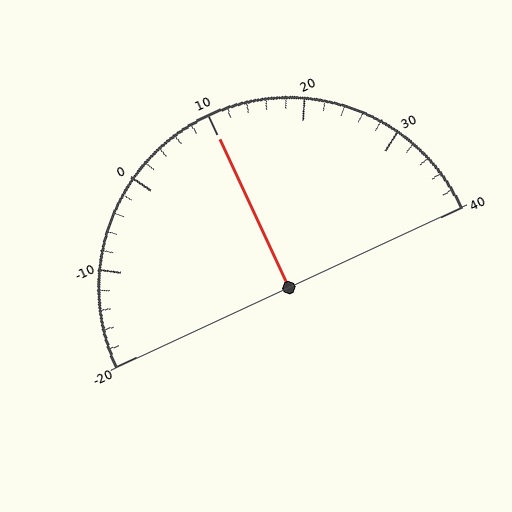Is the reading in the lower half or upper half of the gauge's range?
The reading is in the upper half of the range (-20 to 40).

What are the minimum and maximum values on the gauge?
The gauge ranges from -20 to 40.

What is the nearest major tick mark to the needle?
The nearest major tick mark is 10.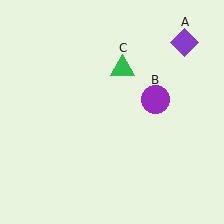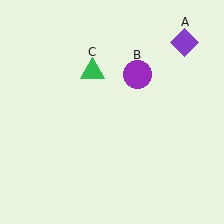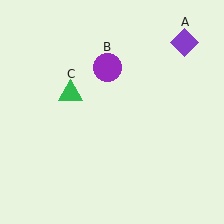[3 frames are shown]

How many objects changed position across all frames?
2 objects changed position: purple circle (object B), green triangle (object C).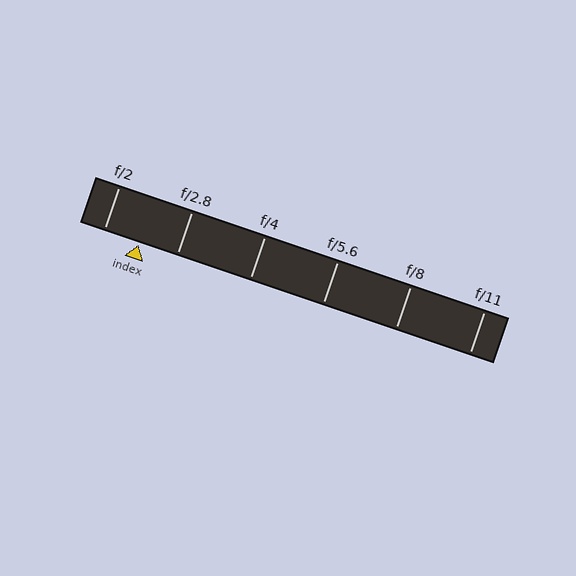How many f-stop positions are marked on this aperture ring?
There are 6 f-stop positions marked.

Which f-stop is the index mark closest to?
The index mark is closest to f/2.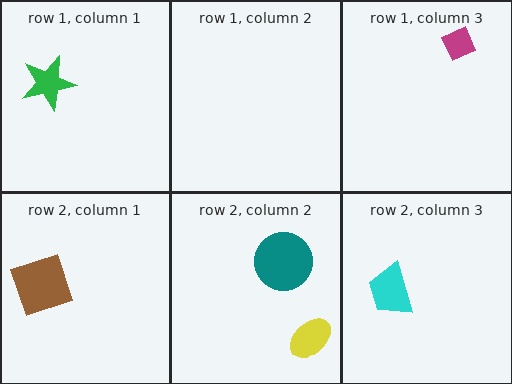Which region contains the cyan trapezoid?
The row 2, column 3 region.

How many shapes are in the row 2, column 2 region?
2.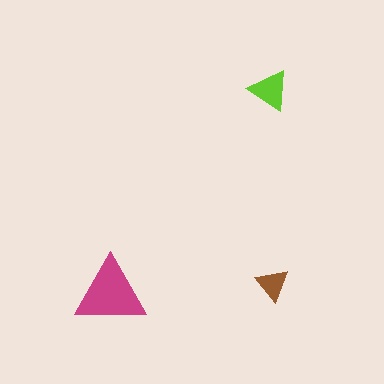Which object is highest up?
The lime triangle is topmost.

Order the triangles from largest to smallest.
the magenta one, the lime one, the brown one.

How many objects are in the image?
There are 3 objects in the image.